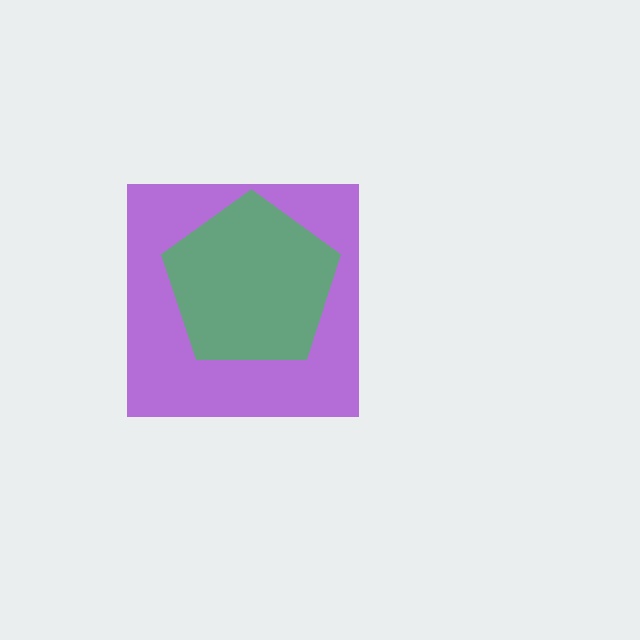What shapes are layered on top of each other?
The layered shapes are: a purple square, a green pentagon.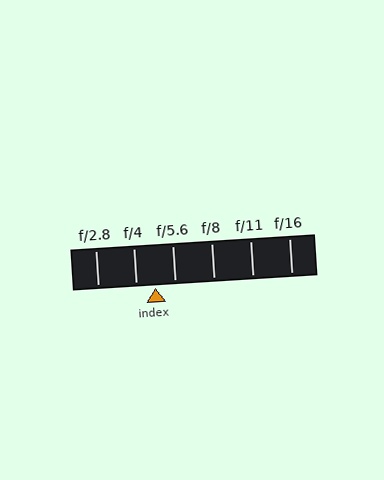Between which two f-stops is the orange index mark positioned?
The index mark is between f/4 and f/5.6.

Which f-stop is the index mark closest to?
The index mark is closest to f/4.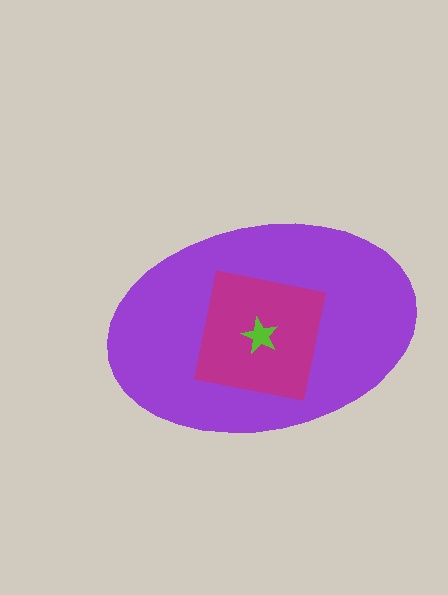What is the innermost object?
The lime star.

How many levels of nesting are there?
3.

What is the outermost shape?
The purple ellipse.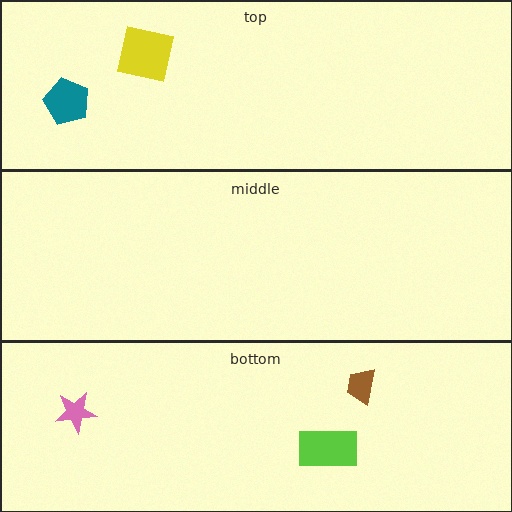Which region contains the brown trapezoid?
The bottom region.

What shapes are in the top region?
The yellow square, the teal pentagon.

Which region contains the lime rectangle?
The bottom region.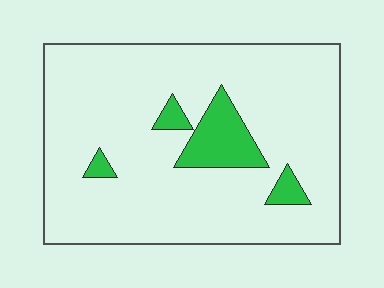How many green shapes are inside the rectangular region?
4.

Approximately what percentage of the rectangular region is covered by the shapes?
Approximately 10%.